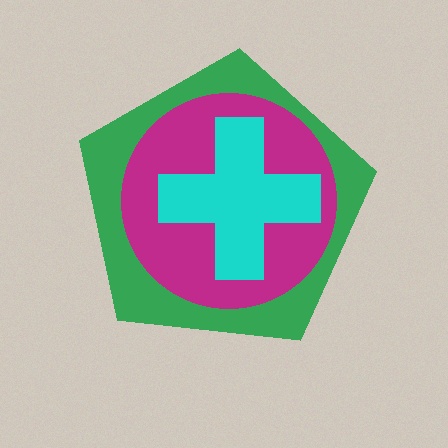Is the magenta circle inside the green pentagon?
Yes.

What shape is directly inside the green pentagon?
The magenta circle.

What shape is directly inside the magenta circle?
The cyan cross.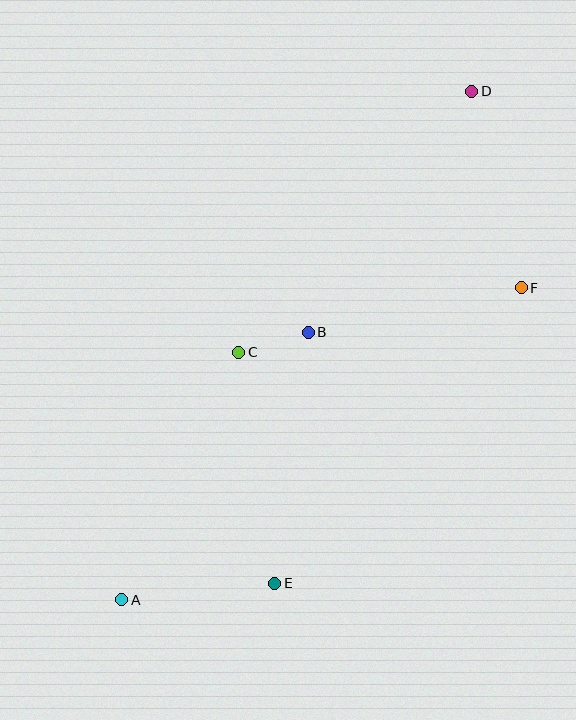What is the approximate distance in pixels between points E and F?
The distance between E and F is approximately 385 pixels.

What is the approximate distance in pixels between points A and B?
The distance between A and B is approximately 326 pixels.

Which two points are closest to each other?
Points B and C are closest to each other.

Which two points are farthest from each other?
Points A and D are farthest from each other.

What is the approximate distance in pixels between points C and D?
The distance between C and D is approximately 350 pixels.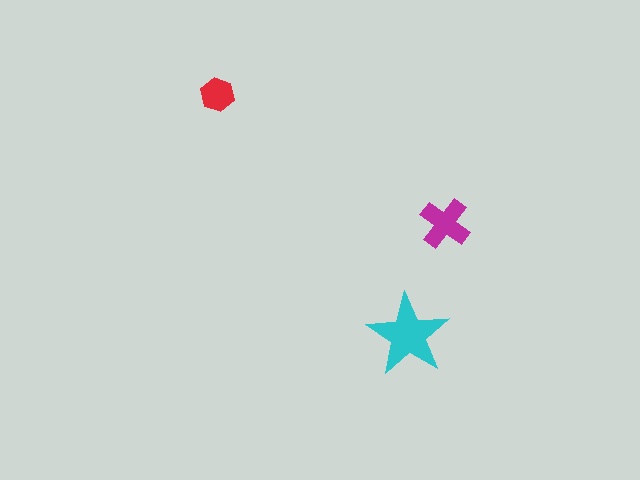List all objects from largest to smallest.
The cyan star, the magenta cross, the red hexagon.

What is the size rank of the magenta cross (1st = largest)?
2nd.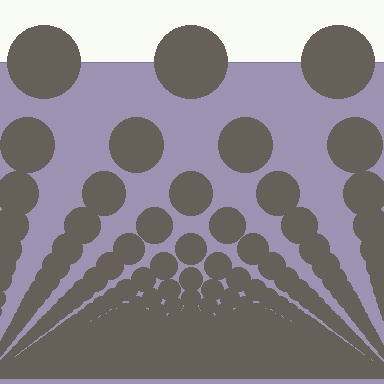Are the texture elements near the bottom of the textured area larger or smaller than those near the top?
Smaller. The gradient is inverted — elements near the bottom are smaller and denser.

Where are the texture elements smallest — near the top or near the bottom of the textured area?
Near the bottom.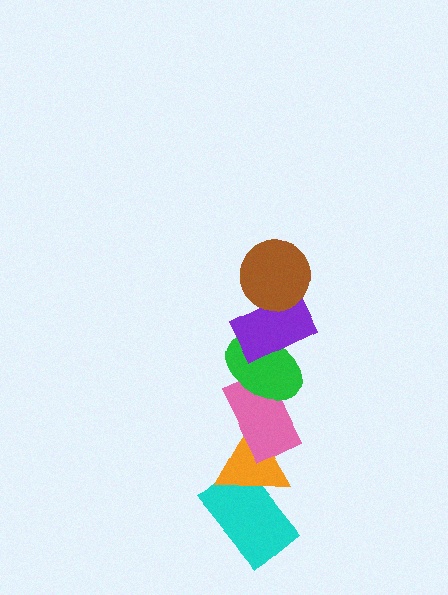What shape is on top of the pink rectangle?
The green ellipse is on top of the pink rectangle.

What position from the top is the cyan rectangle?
The cyan rectangle is 6th from the top.